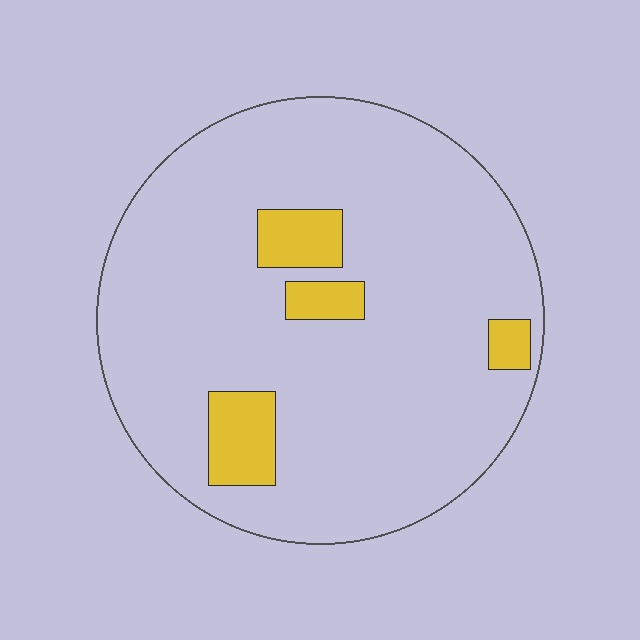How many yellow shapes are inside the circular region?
4.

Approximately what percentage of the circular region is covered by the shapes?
Approximately 10%.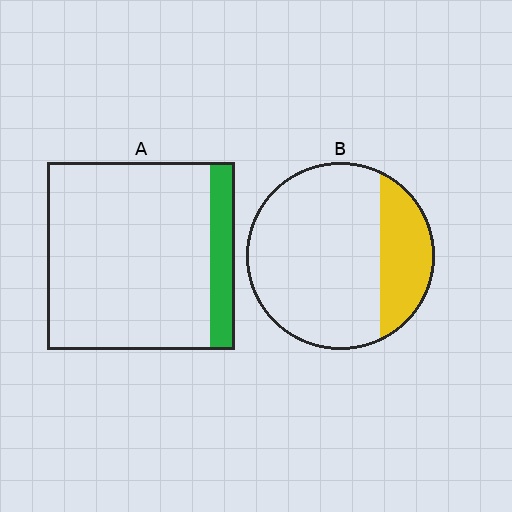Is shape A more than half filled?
No.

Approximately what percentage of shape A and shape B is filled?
A is approximately 15% and B is approximately 25%.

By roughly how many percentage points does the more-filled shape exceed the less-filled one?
By roughly 10 percentage points (B over A).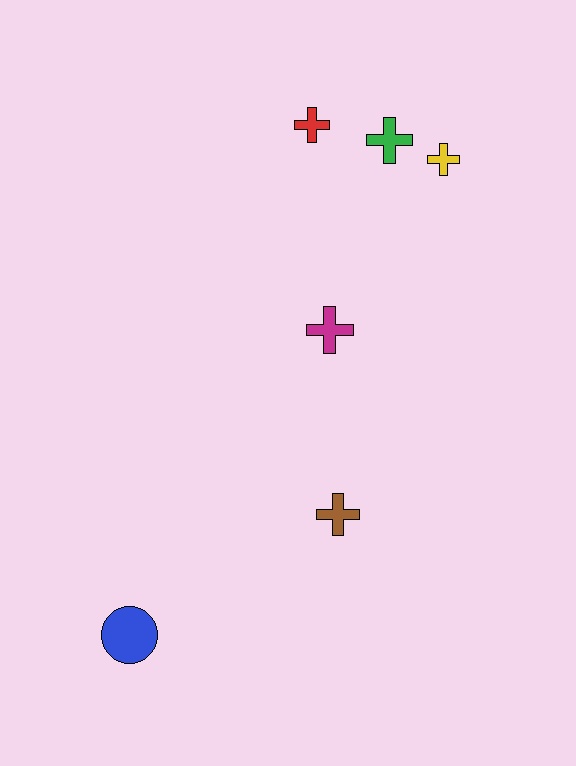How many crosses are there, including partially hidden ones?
There are 5 crosses.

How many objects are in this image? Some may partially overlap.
There are 6 objects.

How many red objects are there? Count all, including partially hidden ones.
There is 1 red object.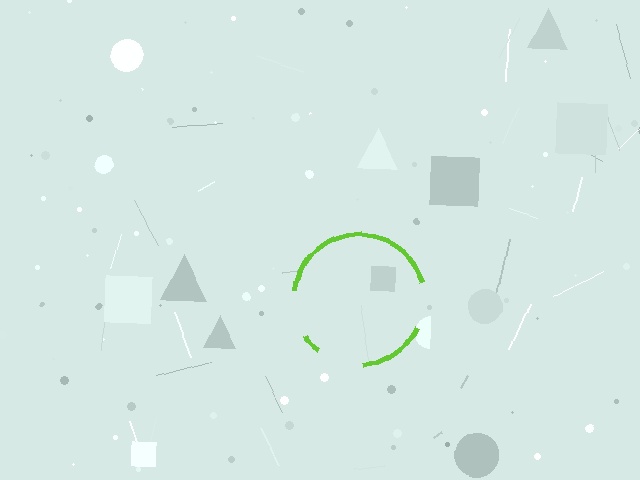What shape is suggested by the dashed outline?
The dashed outline suggests a circle.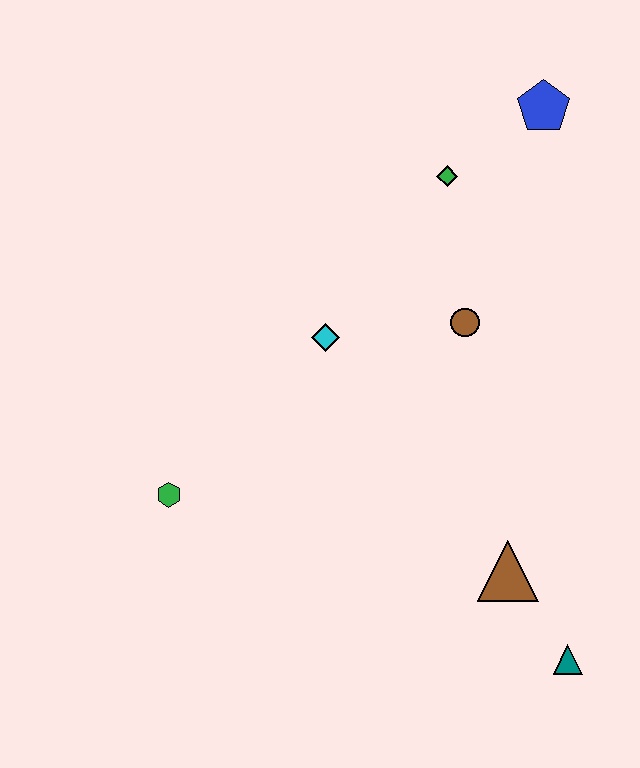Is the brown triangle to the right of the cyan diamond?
Yes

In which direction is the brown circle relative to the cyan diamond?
The brown circle is to the right of the cyan diamond.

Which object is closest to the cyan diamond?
The brown circle is closest to the cyan diamond.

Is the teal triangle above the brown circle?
No